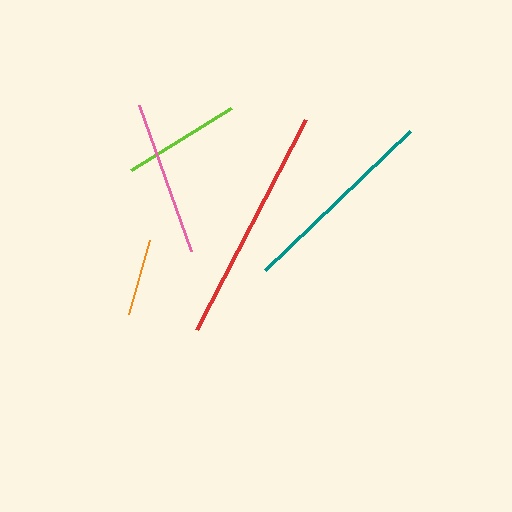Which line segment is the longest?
The red line is the longest at approximately 236 pixels.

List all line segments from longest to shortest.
From longest to shortest: red, teal, pink, lime, orange.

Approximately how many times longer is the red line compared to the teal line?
The red line is approximately 1.2 times the length of the teal line.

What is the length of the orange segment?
The orange segment is approximately 77 pixels long.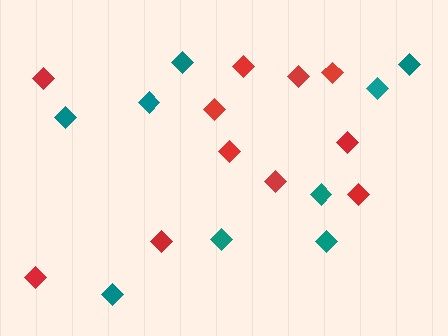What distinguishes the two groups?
There are 2 groups: one group of red diamonds (11) and one group of teal diamonds (9).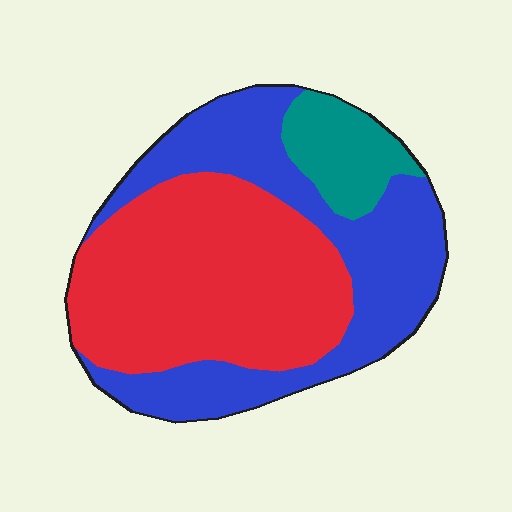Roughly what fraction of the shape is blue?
Blue covers about 40% of the shape.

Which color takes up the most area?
Red, at roughly 50%.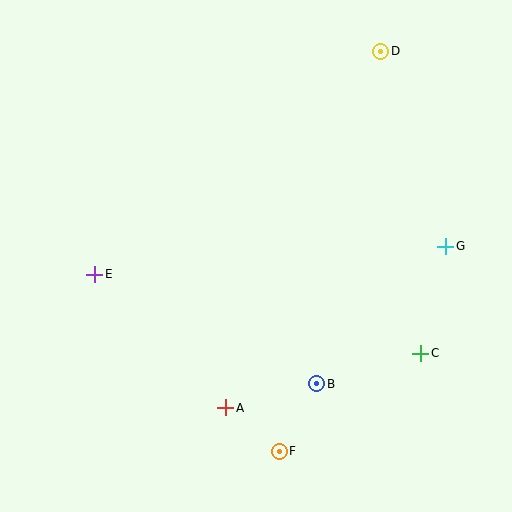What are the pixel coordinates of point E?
Point E is at (95, 274).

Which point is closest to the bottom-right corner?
Point C is closest to the bottom-right corner.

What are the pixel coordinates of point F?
Point F is at (279, 451).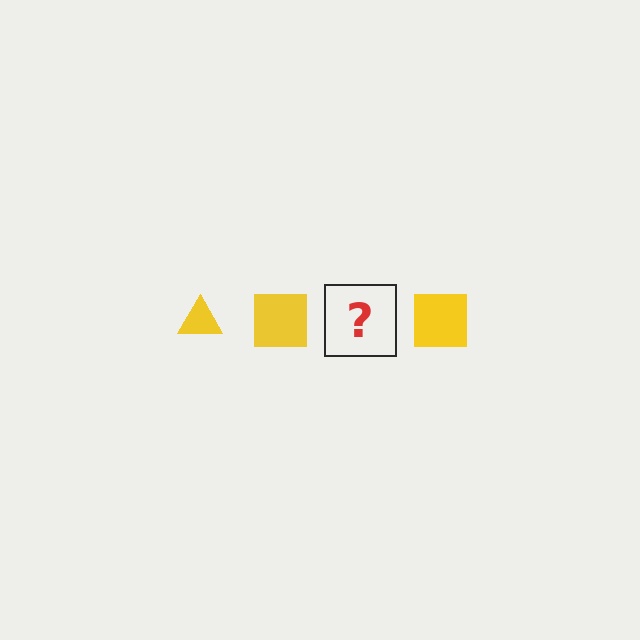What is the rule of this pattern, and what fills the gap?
The rule is that the pattern cycles through triangle, square shapes in yellow. The gap should be filled with a yellow triangle.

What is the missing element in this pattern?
The missing element is a yellow triangle.